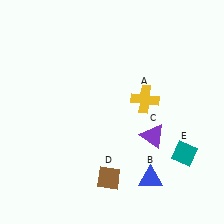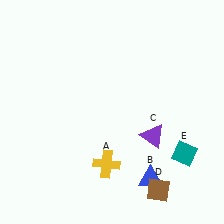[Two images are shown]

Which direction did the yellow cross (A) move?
The yellow cross (A) moved down.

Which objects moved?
The objects that moved are: the yellow cross (A), the brown diamond (D).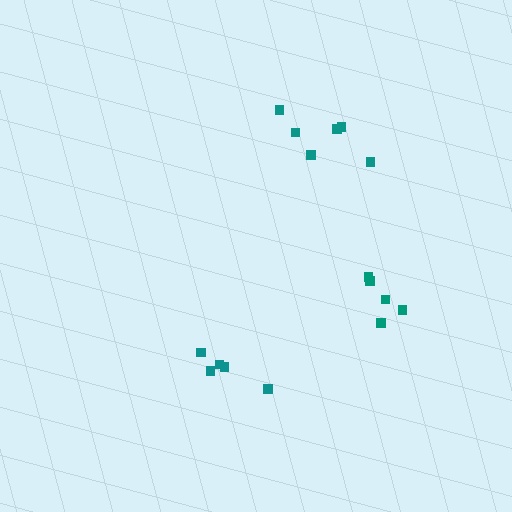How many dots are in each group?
Group 1: 5 dots, Group 2: 6 dots, Group 3: 5 dots (16 total).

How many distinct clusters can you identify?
There are 3 distinct clusters.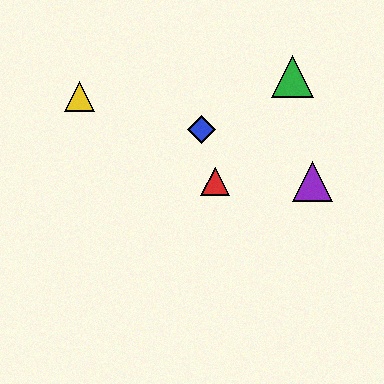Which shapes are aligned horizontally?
The red triangle, the purple triangle are aligned horizontally.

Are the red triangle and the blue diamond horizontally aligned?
No, the red triangle is at y≈181 and the blue diamond is at y≈129.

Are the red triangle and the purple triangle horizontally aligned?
Yes, both are at y≈181.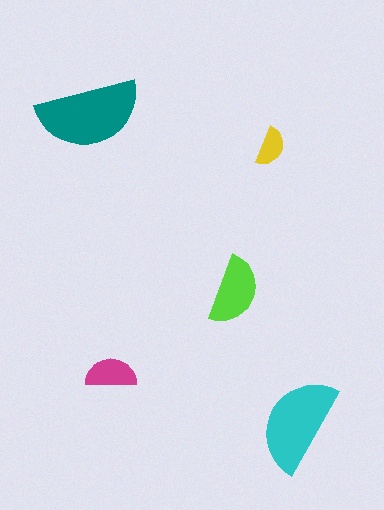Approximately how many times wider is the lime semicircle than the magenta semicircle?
About 1.5 times wider.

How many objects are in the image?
There are 5 objects in the image.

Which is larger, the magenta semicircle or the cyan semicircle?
The cyan one.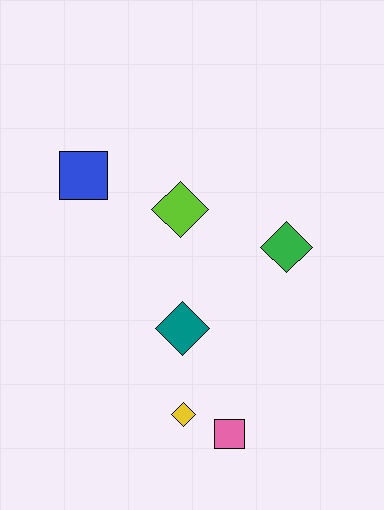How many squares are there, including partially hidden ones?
There are 2 squares.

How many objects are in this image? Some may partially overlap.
There are 6 objects.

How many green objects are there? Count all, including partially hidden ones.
There is 1 green object.